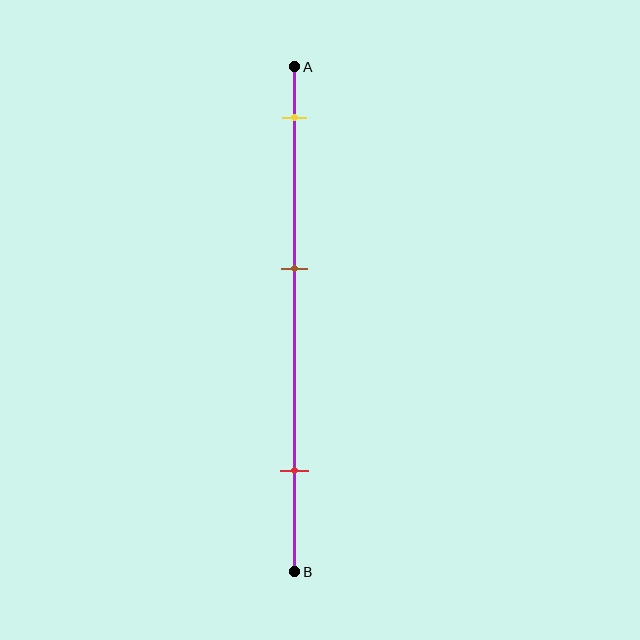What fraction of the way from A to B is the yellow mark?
The yellow mark is approximately 10% (0.1) of the way from A to B.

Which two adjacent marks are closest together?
The yellow and brown marks are the closest adjacent pair.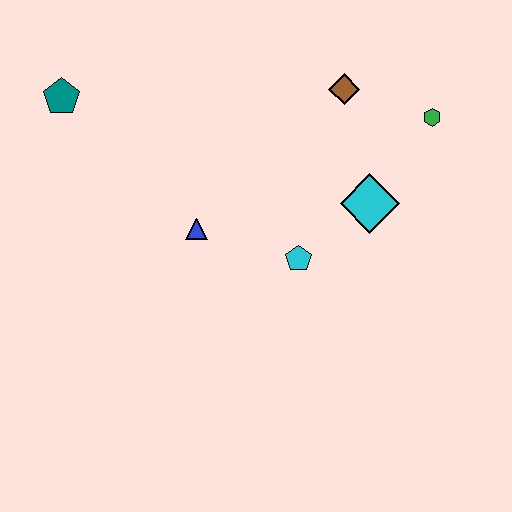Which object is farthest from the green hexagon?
The teal pentagon is farthest from the green hexagon.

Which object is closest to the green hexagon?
The brown diamond is closest to the green hexagon.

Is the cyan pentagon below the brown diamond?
Yes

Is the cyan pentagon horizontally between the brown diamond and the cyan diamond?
No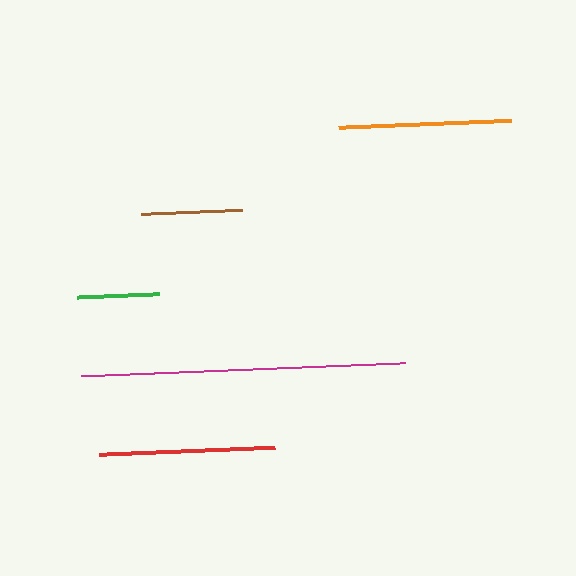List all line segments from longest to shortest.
From longest to shortest: magenta, red, orange, brown, green.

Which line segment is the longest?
The magenta line is the longest at approximately 324 pixels.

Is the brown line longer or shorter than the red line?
The red line is longer than the brown line.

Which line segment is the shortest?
The green line is the shortest at approximately 81 pixels.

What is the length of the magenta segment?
The magenta segment is approximately 324 pixels long.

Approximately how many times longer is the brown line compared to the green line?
The brown line is approximately 1.2 times the length of the green line.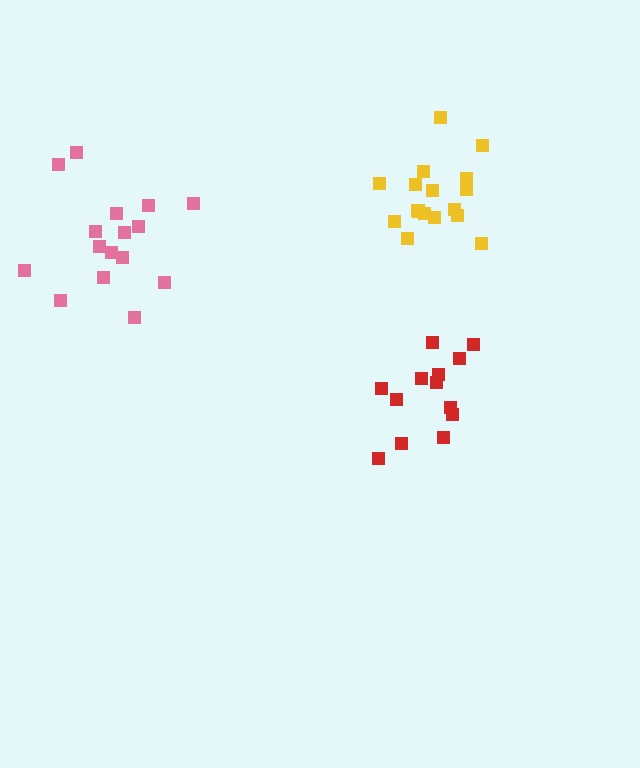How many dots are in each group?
Group 1: 13 dots, Group 2: 18 dots, Group 3: 16 dots (47 total).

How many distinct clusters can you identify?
There are 3 distinct clusters.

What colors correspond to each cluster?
The clusters are colored: red, yellow, pink.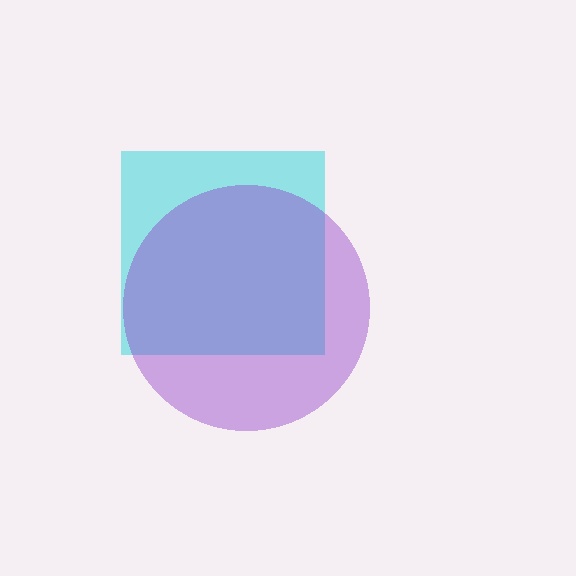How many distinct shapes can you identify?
There are 2 distinct shapes: a cyan square, a purple circle.